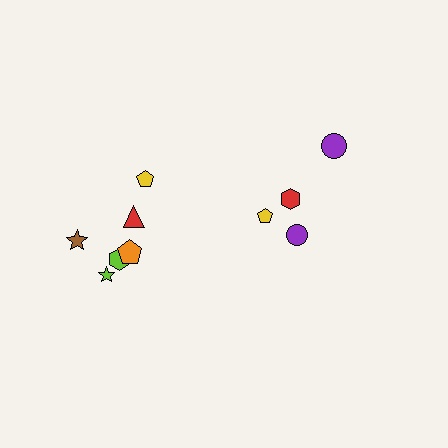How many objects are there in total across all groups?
There are 10 objects.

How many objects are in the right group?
There are 4 objects.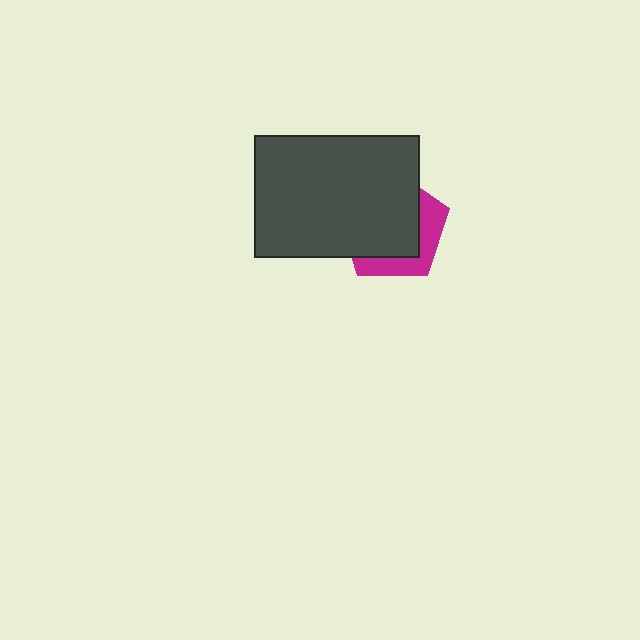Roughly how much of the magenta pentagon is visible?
A small part of it is visible (roughly 33%).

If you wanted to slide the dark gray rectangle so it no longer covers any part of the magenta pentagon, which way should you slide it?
Slide it toward the upper-left — that is the most direct way to separate the two shapes.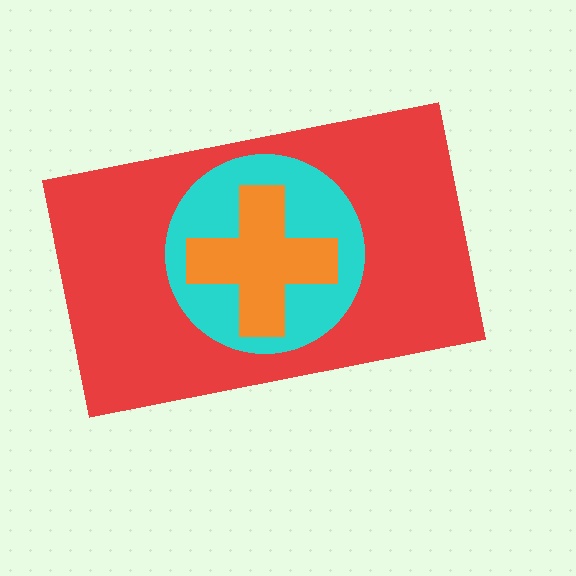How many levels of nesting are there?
3.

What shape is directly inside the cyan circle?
The orange cross.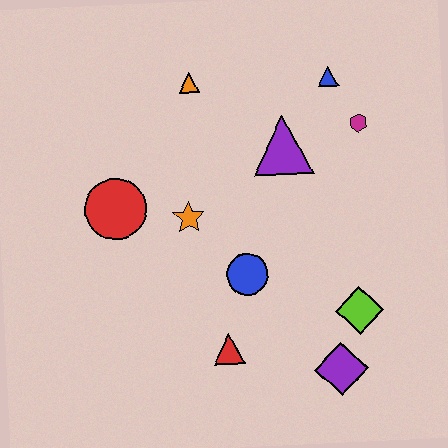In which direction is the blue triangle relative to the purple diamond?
The blue triangle is above the purple diamond.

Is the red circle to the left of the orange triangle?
Yes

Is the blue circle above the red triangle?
Yes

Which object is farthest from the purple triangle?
The purple diamond is farthest from the purple triangle.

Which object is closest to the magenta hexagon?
The blue triangle is closest to the magenta hexagon.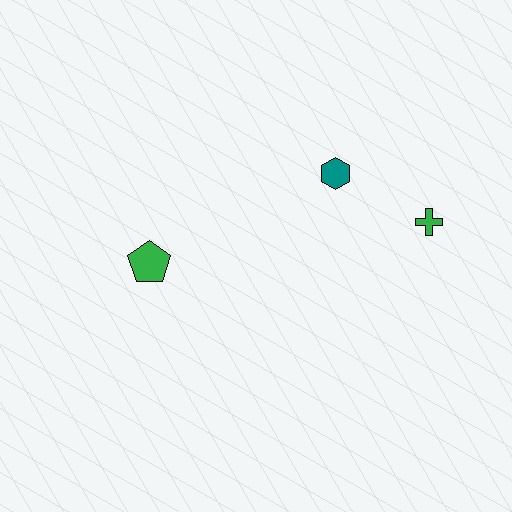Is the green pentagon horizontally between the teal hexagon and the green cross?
No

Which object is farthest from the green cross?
The green pentagon is farthest from the green cross.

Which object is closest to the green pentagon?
The teal hexagon is closest to the green pentagon.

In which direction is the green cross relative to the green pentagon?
The green cross is to the right of the green pentagon.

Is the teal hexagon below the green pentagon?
No